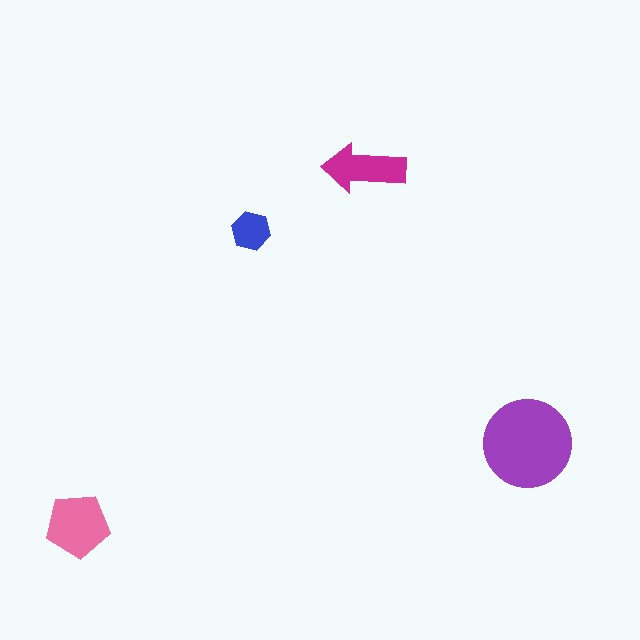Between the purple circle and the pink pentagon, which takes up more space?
The purple circle.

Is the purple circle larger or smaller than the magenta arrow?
Larger.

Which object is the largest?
The purple circle.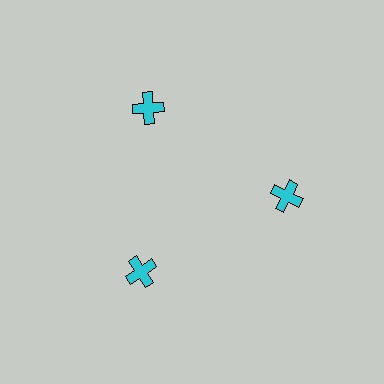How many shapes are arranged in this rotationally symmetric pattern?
There are 3 shapes, arranged in 3 groups of 1.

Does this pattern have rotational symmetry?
Yes, this pattern has 3-fold rotational symmetry. It looks the same after rotating 120 degrees around the center.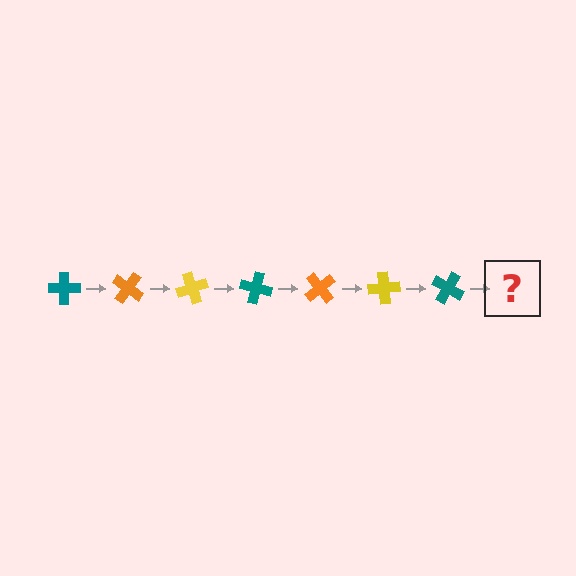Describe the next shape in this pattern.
It should be an orange cross, rotated 245 degrees from the start.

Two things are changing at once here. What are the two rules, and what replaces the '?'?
The two rules are that it rotates 35 degrees each step and the color cycles through teal, orange, and yellow. The '?' should be an orange cross, rotated 245 degrees from the start.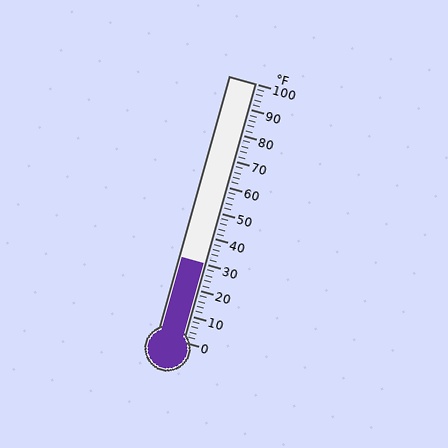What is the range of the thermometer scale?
The thermometer scale ranges from 0°F to 100°F.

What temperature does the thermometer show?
The thermometer shows approximately 30°F.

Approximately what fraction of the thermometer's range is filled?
The thermometer is filled to approximately 30% of its range.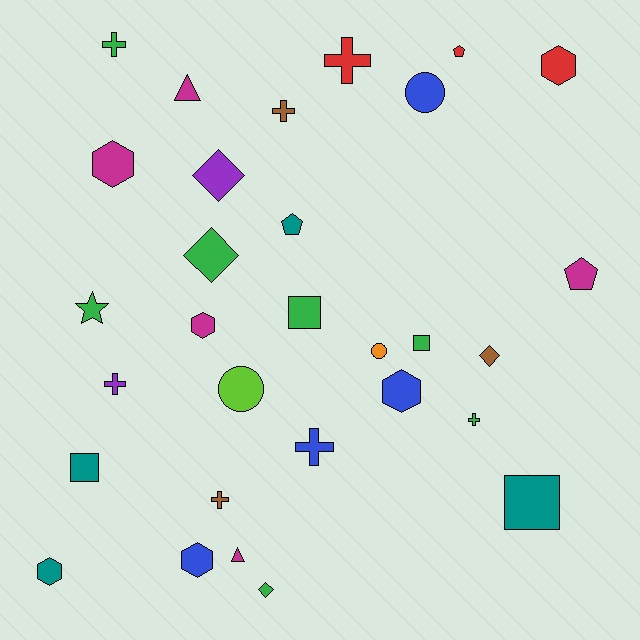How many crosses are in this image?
There are 7 crosses.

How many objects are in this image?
There are 30 objects.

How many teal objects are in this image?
There are 4 teal objects.